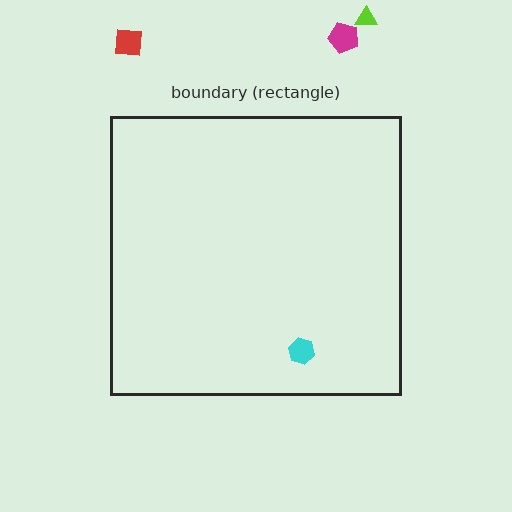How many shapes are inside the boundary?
1 inside, 3 outside.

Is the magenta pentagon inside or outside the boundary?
Outside.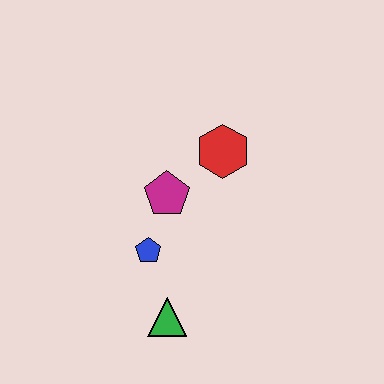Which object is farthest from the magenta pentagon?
The green triangle is farthest from the magenta pentagon.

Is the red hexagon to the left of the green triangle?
No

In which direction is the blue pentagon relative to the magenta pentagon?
The blue pentagon is below the magenta pentagon.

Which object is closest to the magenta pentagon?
The blue pentagon is closest to the magenta pentagon.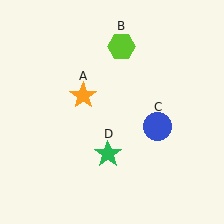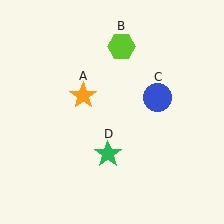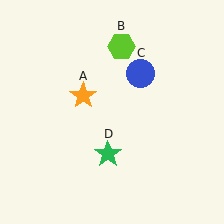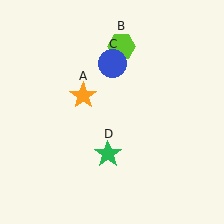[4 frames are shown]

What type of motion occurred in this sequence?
The blue circle (object C) rotated counterclockwise around the center of the scene.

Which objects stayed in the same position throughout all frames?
Orange star (object A) and lime hexagon (object B) and green star (object D) remained stationary.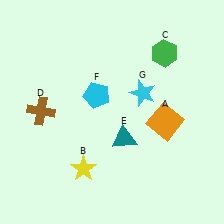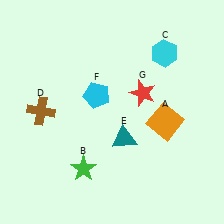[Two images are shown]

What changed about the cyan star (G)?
In Image 1, G is cyan. In Image 2, it changed to red.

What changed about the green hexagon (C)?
In Image 1, C is green. In Image 2, it changed to cyan.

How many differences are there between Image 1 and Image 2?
There are 3 differences between the two images.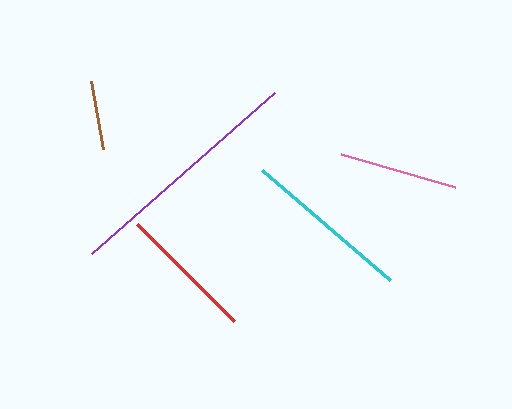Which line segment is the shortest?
The brown line is the shortest at approximately 69 pixels.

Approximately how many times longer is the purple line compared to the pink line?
The purple line is approximately 2.0 times the length of the pink line.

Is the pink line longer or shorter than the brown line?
The pink line is longer than the brown line.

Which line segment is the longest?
The purple line is the longest at approximately 243 pixels.